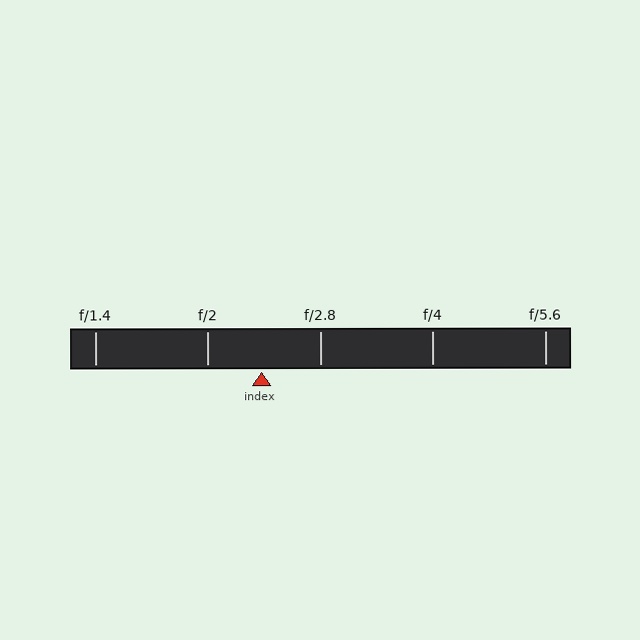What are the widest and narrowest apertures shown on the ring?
The widest aperture shown is f/1.4 and the narrowest is f/5.6.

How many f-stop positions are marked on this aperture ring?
There are 5 f-stop positions marked.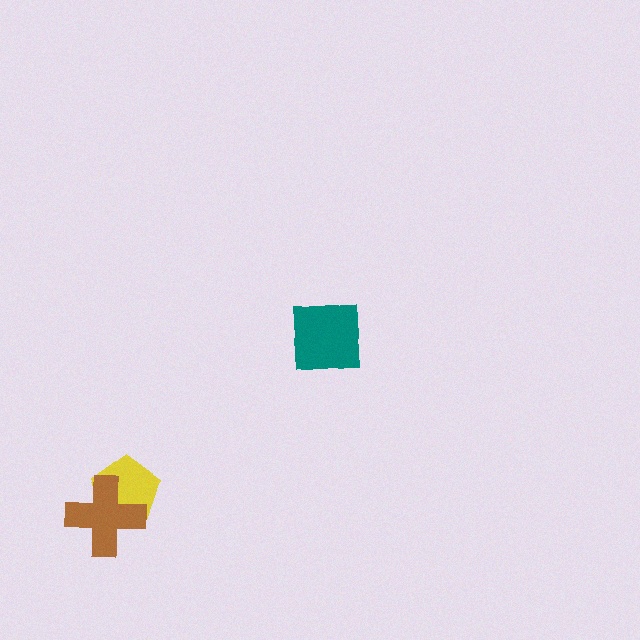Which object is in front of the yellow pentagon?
The brown cross is in front of the yellow pentagon.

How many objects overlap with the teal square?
0 objects overlap with the teal square.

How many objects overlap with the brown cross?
1 object overlaps with the brown cross.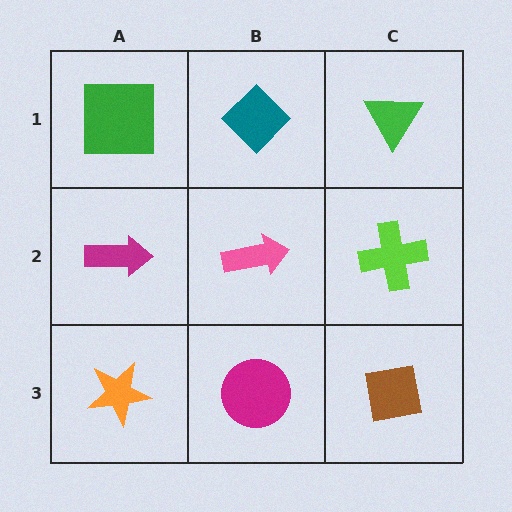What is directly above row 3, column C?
A lime cross.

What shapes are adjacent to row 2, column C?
A green triangle (row 1, column C), a brown square (row 3, column C), a pink arrow (row 2, column B).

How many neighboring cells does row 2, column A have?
3.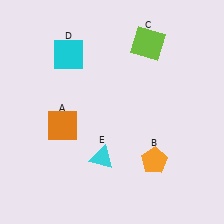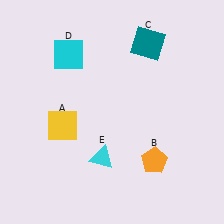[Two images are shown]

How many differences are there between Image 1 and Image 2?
There are 2 differences between the two images.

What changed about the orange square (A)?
In Image 1, A is orange. In Image 2, it changed to yellow.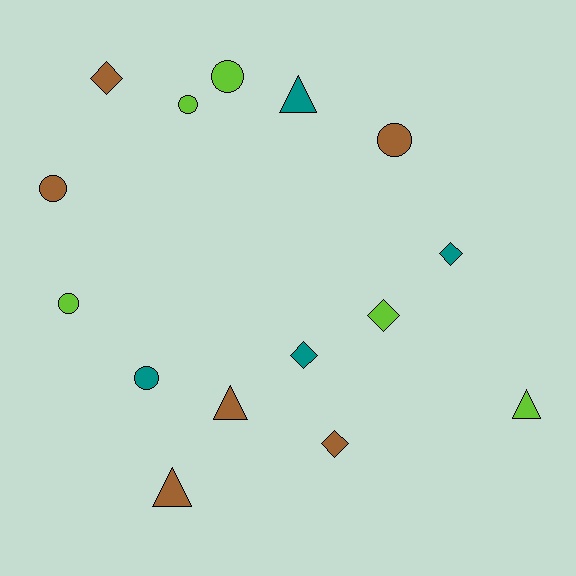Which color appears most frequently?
Brown, with 6 objects.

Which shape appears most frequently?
Circle, with 6 objects.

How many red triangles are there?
There are no red triangles.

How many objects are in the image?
There are 15 objects.